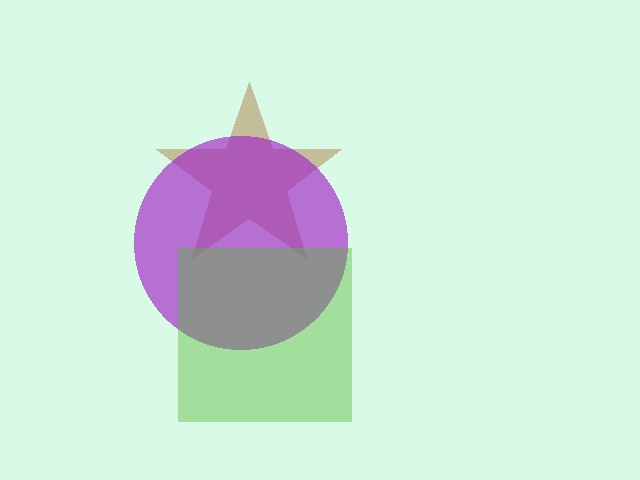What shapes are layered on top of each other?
The layered shapes are: a brown star, a purple circle, a lime square.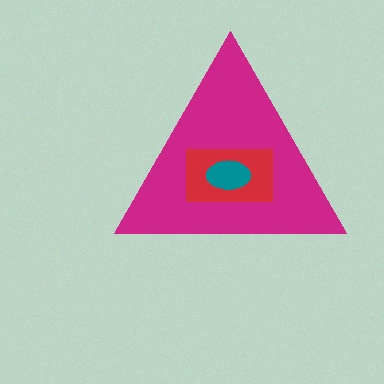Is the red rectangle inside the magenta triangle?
Yes.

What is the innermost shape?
The teal ellipse.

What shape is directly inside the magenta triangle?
The red rectangle.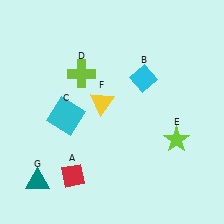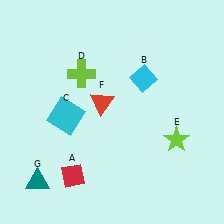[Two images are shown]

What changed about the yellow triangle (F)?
In Image 1, F is yellow. In Image 2, it changed to red.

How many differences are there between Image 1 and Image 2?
There is 1 difference between the two images.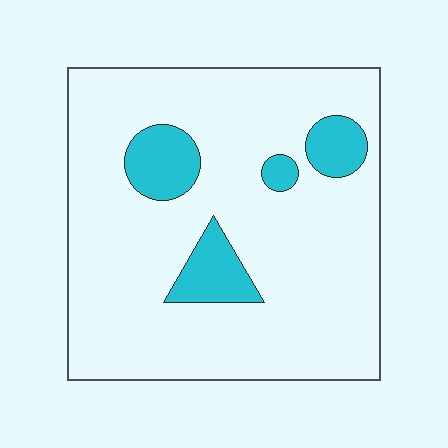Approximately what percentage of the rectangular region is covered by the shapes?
Approximately 15%.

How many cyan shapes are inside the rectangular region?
4.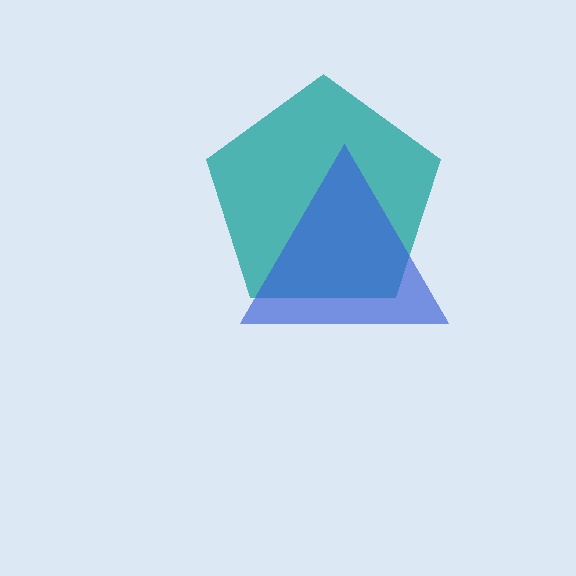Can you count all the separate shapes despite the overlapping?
Yes, there are 2 separate shapes.